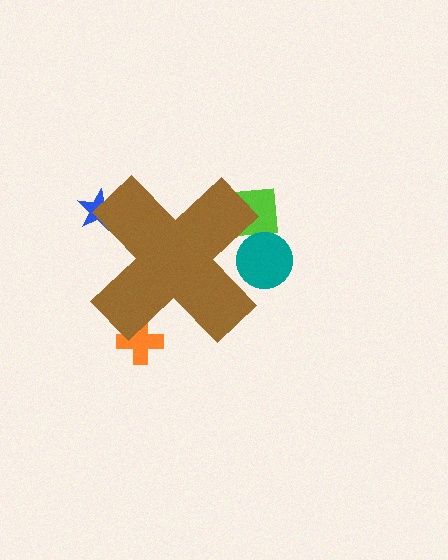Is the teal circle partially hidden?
Yes, the teal circle is partially hidden behind the brown cross.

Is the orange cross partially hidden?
Yes, the orange cross is partially hidden behind the brown cross.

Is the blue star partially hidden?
Yes, the blue star is partially hidden behind the brown cross.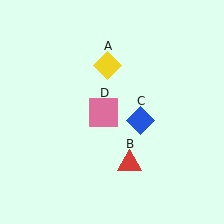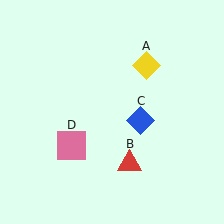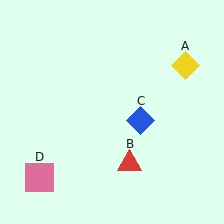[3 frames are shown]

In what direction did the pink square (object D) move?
The pink square (object D) moved down and to the left.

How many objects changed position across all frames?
2 objects changed position: yellow diamond (object A), pink square (object D).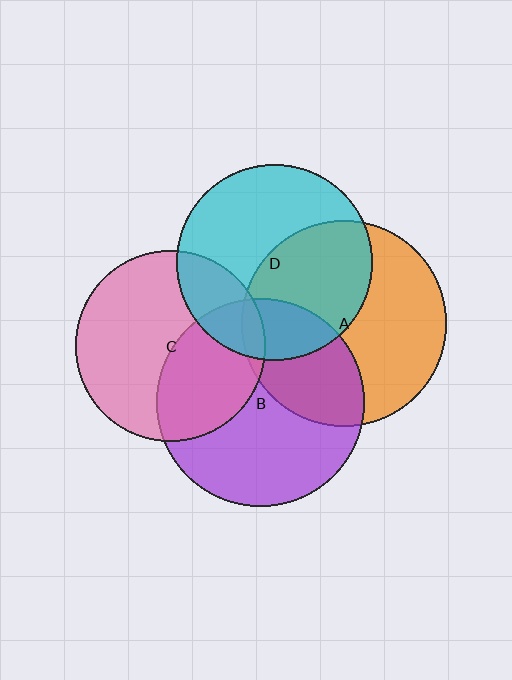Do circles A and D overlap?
Yes.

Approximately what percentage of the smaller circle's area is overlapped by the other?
Approximately 45%.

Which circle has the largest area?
Circle B (purple).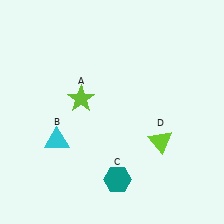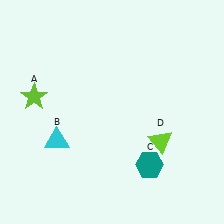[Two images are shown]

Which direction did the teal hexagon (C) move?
The teal hexagon (C) moved right.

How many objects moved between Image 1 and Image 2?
2 objects moved between the two images.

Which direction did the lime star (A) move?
The lime star (A) moved left.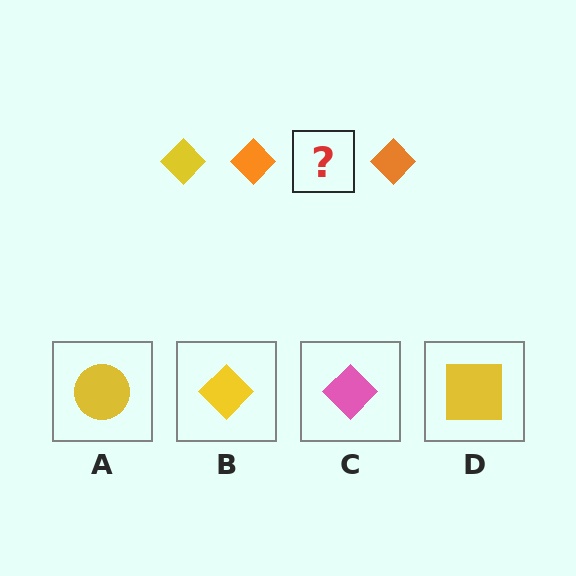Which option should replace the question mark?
Option B.